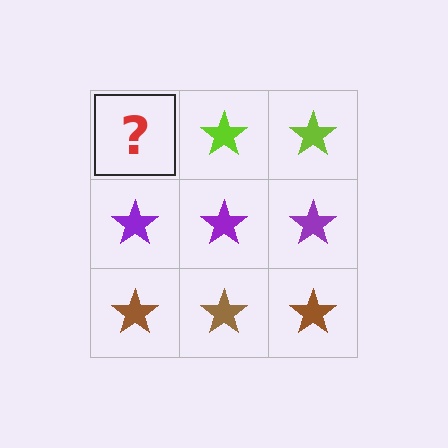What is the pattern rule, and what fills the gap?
The rule is that each row has a consistent color. The gap should be filled with a lime star.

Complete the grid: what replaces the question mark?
The question mark should be replaced with a lime star.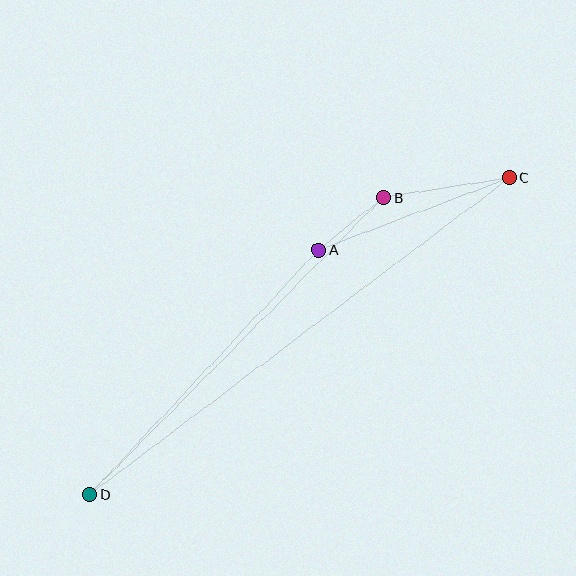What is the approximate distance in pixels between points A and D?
The distance between A and D is approximately 335 pixels.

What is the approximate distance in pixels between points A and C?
The distance between A and C is approximately 204 pixels.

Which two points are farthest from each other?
Points C and D are farthest from each other.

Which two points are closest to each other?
Points A and B are closest to each other.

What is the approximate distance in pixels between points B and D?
The distance between B and D is approximately 417 pixels.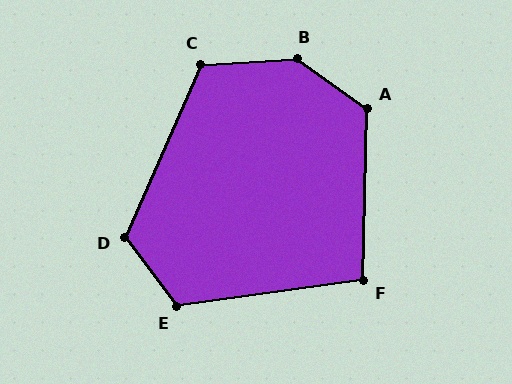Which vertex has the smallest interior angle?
F, at approximately 99 degrees.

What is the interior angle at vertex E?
Approximately 119 degrees (obtuse).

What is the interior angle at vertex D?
Approximately 119 degrees (obtuse).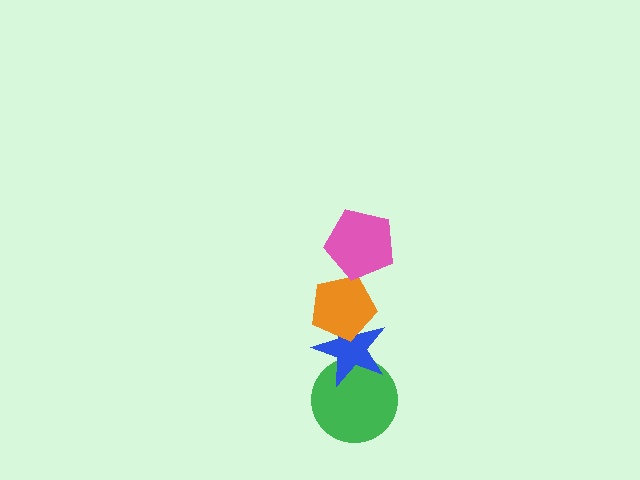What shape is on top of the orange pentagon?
The pink pentagon is on top of the orange pentagon.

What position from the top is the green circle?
The green circle is 4th from the top.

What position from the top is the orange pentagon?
The orange pentagon is 2nd from the top.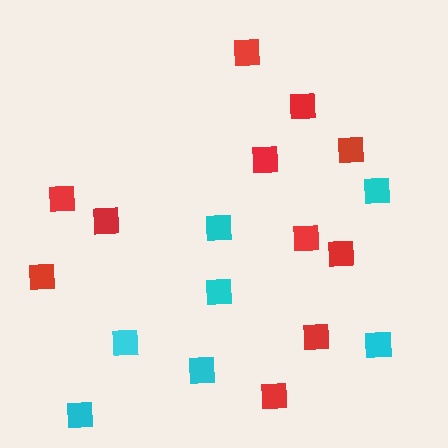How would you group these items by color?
There are 2 groups: one group of cyan squares (7) and one group of red squares (11).